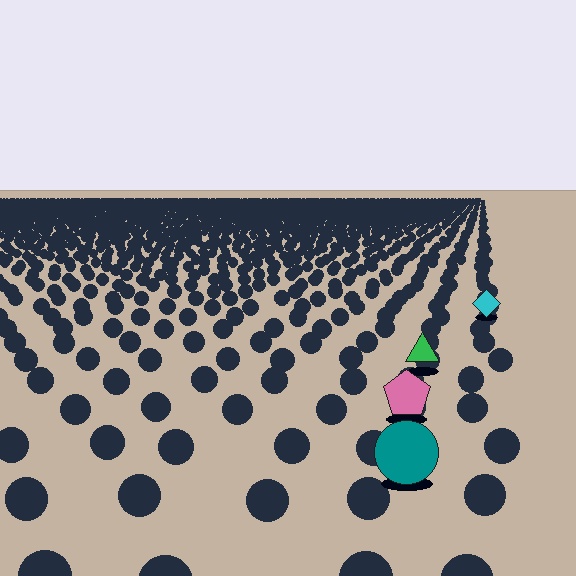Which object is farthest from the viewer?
The cyan diamond is farthest from the viewer. It appears smaller and the ground texture around it is denser.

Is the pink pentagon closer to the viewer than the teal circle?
No. The teal circle is closer — you can tell from the texture gradient: the ground texture is coarser near it.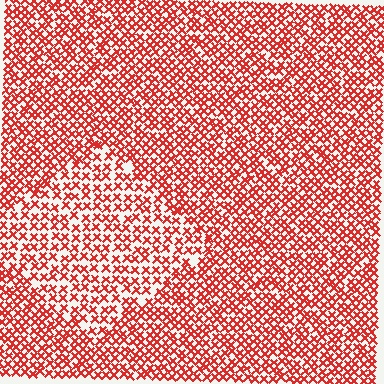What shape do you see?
I see a diamond.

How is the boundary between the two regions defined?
The boundary is defined by a change in element density (approximately 1.5x ratio). All elements are the same color, size, and shape.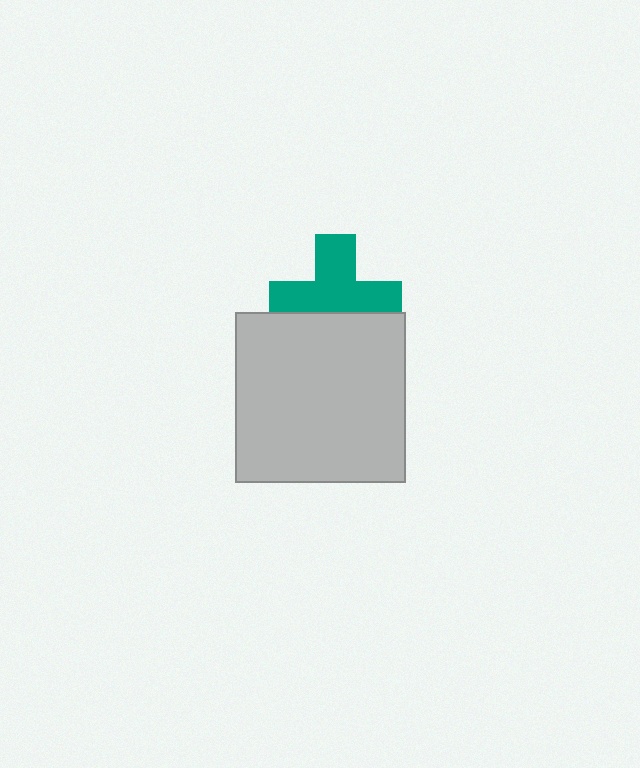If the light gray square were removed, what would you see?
You would see the complete teal cross.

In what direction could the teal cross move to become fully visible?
The teal cross could move up. That would shift it out from behind the light gray square entirely.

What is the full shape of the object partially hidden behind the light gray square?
The partially hidden object is a teal cross.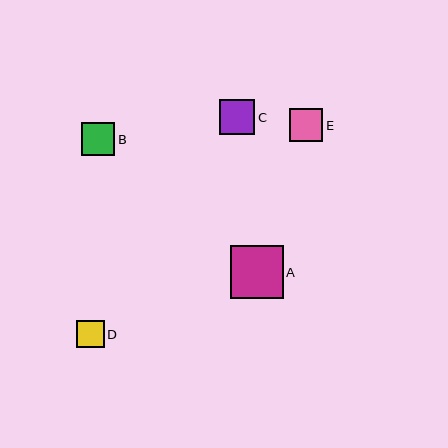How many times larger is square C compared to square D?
Square C is approximately 1.3 times the size of square D.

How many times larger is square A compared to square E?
Square A is approximately 1.6 times the size of square E.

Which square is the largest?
Square A is the largest with a size of approximately 53 pixels.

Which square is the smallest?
Square D is the smallest with a size of approximately 27 pixels.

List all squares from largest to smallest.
From largest to smallest: A, C, E, B, D.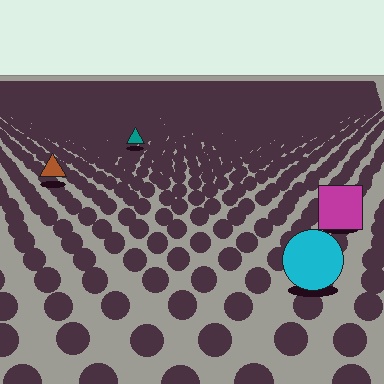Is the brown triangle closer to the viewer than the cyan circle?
No. The cyan circle is closer — you can tell from the texture gradient: the ground texture is coarser near it.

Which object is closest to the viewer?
The cyan circle is closest. The texture marks near it are larger and more spread out.